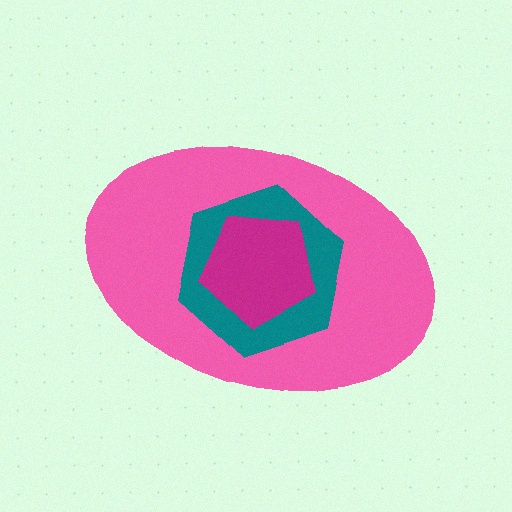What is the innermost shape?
The magenta pentagon.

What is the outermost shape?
The pink ellipse.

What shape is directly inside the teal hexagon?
The magenta pentagon.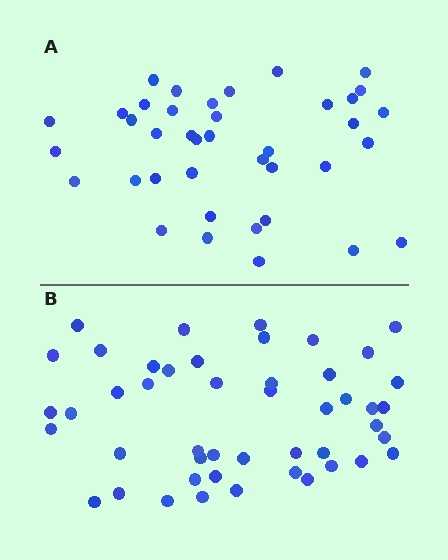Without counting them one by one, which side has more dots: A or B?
Region B (the bottom region) has more dots.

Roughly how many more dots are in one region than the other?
Region B has roughly 8 or so more dots than region A.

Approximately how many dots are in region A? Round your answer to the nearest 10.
About 40 dots. (The exact count is 39, which rounds to 40.)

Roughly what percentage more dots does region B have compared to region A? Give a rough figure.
About 20% more.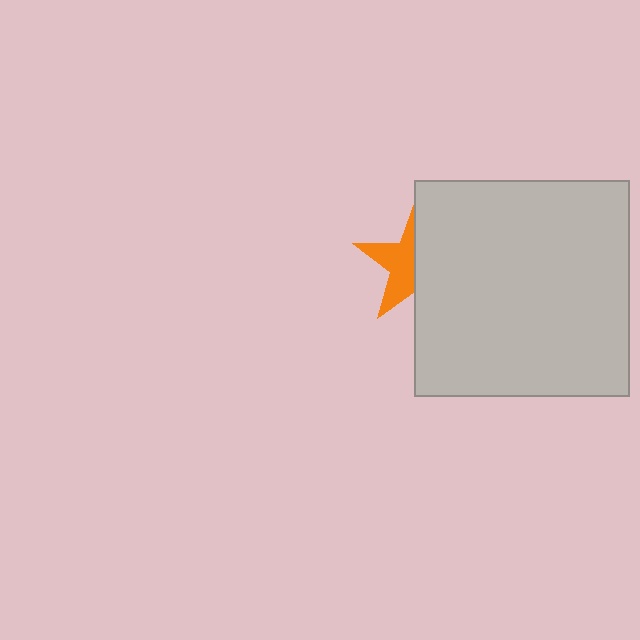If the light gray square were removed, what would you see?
You would see the complete orange star.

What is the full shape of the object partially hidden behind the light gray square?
The partially hidden object is an orange star.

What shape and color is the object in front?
The object in front is a light gray square.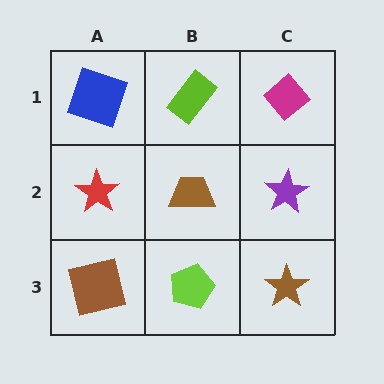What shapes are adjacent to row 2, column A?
A blue square (row 1, column A), a brown square (row 3, column A), a brown trapezoid (row 2, column B).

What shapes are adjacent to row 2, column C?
A magenta diamond (row 1, column C), a brown star (row 3, column C), a brown trapezoid (row 2, column B).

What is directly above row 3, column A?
A red star.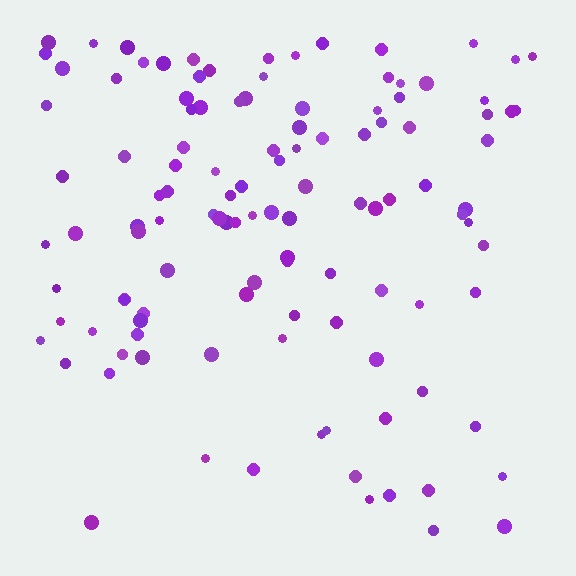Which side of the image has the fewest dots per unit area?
The bottom.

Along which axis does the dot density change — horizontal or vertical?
Vertical.